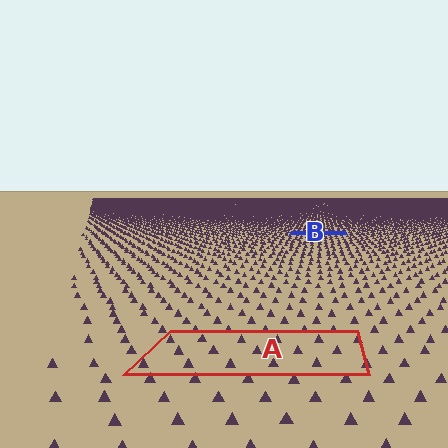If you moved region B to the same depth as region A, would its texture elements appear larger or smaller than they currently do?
They would appear larger. At a closer depth, the same texture elements are projected at a bigger on-screen size.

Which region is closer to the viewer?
Region A is closer. The texture elements there are larger and more spread out.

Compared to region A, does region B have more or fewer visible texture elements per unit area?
Region B has more texture elements per unit area — they are packed more densely because it is farther away.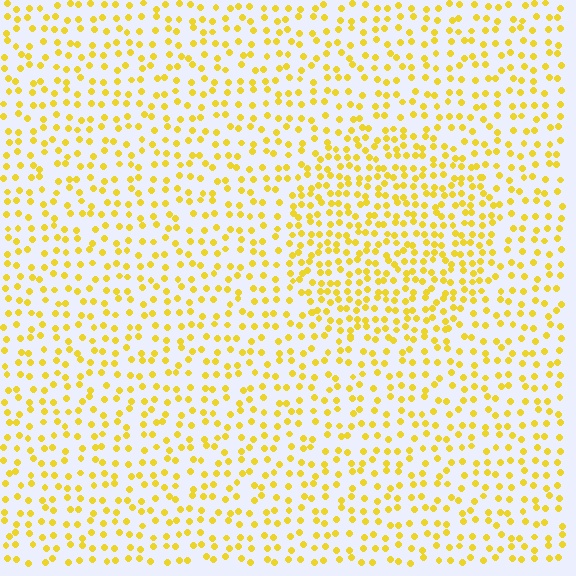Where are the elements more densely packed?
The elements are more densely packed inside the circle boundary.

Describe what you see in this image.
The image contains small yellow elements arranged at two different densities. A circle-shaped region is visible where the elements are more densely packed than the surrounding area.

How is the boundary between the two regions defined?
The boundary is defined by a change in element density (approximately 1.7x ratio). All elements are the same color, size, and shape.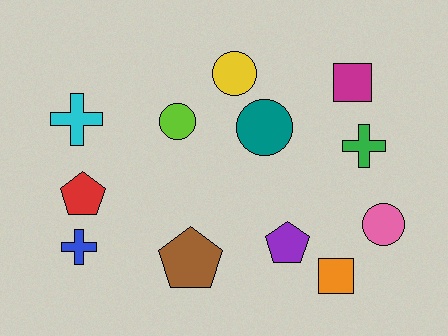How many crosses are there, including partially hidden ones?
There are 3 crosses.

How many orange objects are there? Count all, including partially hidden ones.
There is 1 orange object.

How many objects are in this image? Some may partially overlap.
There are 12 objects.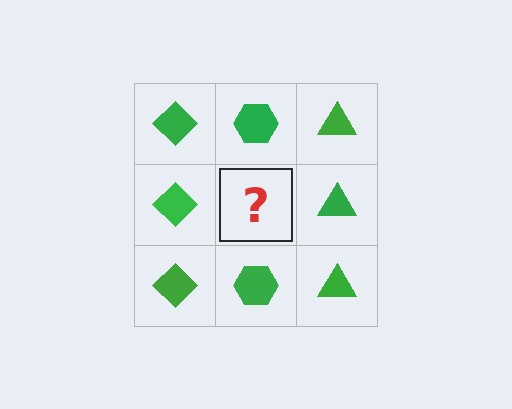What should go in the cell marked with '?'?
The missing cell should contain a green hexagon.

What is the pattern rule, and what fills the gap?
The rule is that each column has a consistent shape. The gap should be filled with a green hexagon.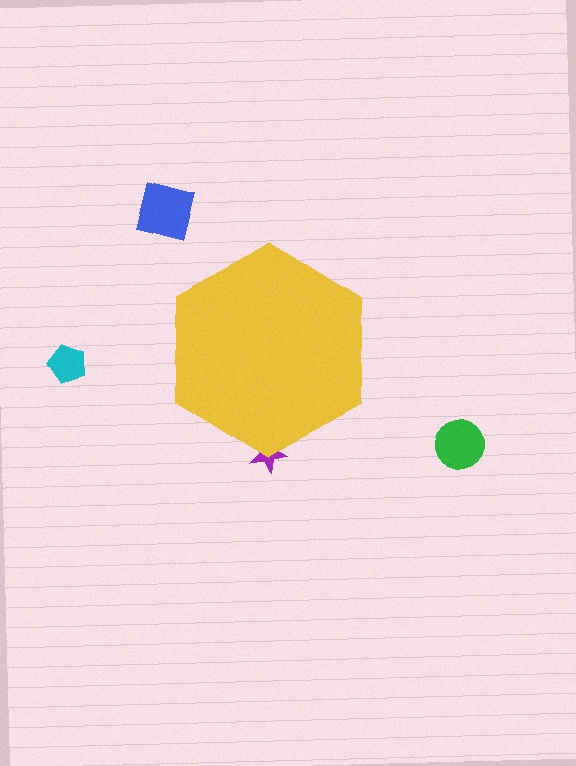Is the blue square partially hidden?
No, the blue square is fully visible.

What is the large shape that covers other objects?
A yellow hexagon.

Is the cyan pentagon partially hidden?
No, the cyan pentagon is fully visible.